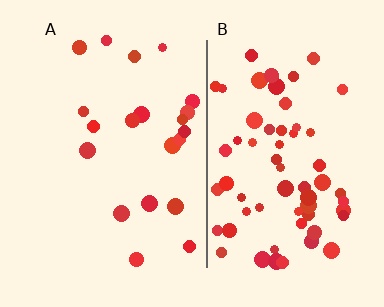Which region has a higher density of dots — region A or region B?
B (the right).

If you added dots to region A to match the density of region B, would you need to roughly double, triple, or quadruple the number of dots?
Approximately triple.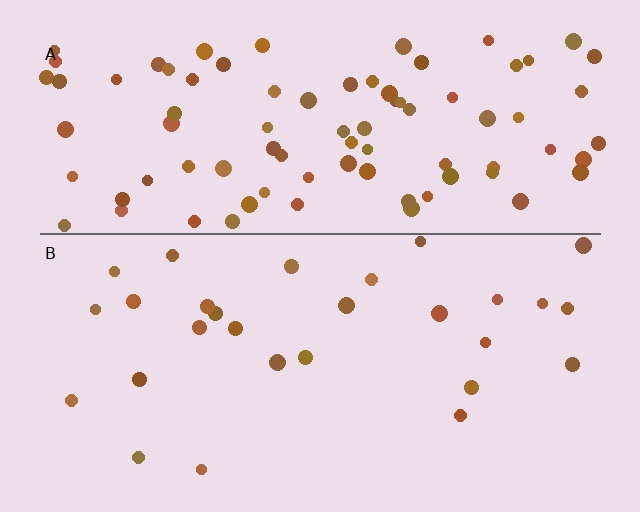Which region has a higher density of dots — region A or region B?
A (the top).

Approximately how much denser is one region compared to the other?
Approximately 3.1× — region A over region B.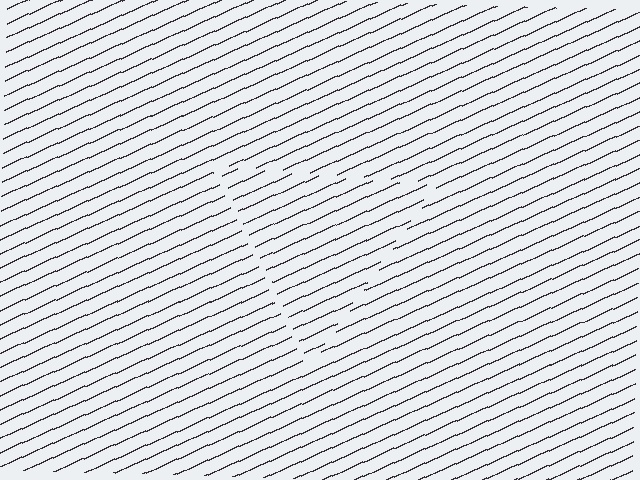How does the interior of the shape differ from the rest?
The interior of the shape contains the same grating, shifted by half a period — the contour is defined by the phase discontinuity where line-ends from the inner and outer gratings abut.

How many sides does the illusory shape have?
3 sides — the line-ends trace a triangle.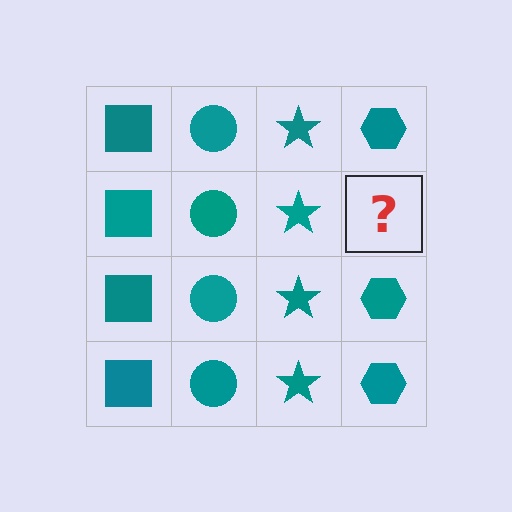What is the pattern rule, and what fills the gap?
The rule is that each column has a consistent shape. The gap should be filled with a teal hexagon.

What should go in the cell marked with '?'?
The missing cell should contain a teal hexagon.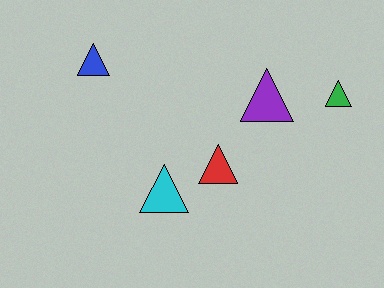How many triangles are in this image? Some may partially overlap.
There are 5 triangles.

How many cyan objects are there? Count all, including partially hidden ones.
There is 1 cyan object.